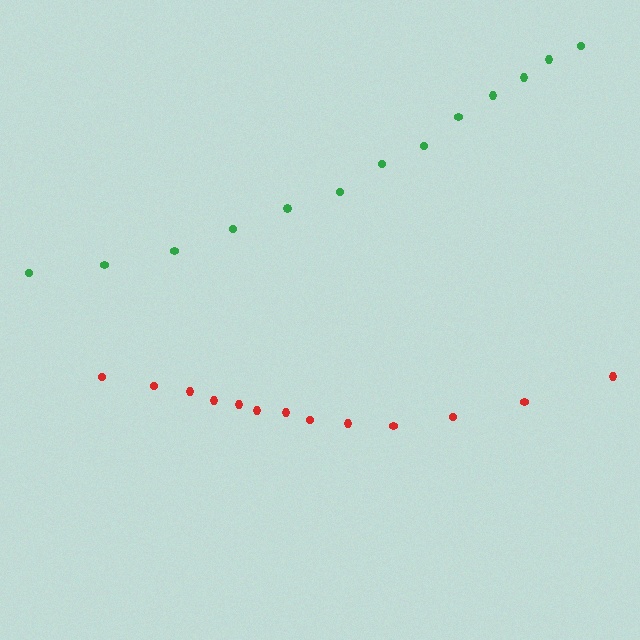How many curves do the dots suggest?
There are 2 distinct paths.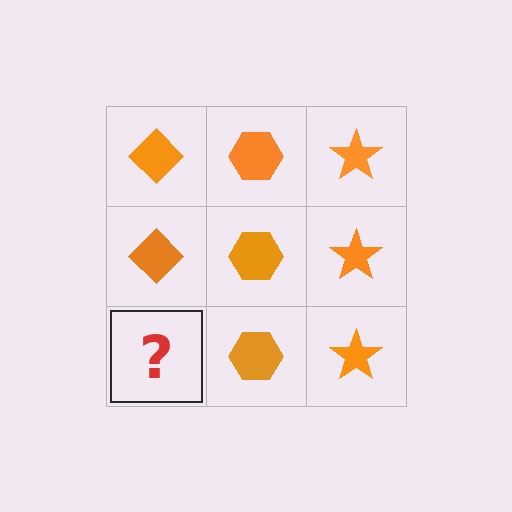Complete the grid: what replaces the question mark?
The question mark should be replaced with an orange diamond.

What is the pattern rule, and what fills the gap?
The rule is that each column has a consistent shape. The gap should be filled with an orange diamond.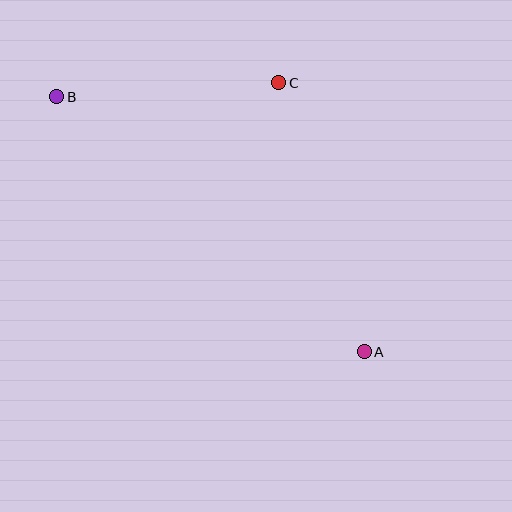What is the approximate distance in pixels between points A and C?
The distance between A and C is approximately 282 pixels.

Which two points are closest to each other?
Points B and C are closest to each other.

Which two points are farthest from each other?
Points A and B are farthest from each other.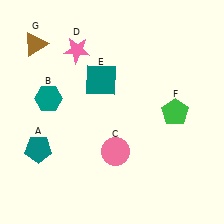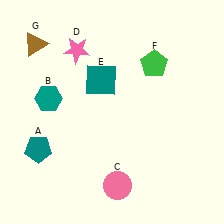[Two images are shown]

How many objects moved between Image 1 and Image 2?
2 objects moved between the two images.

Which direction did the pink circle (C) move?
The pink circle (C) moved down.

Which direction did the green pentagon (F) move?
The green pentagon (F) moved up.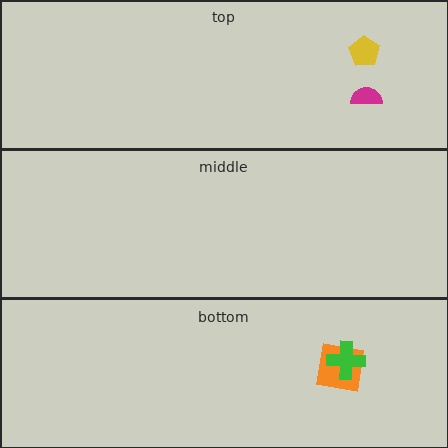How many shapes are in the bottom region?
2.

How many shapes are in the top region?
2.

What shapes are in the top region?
The yellow pentagon, the magenta semicircle.